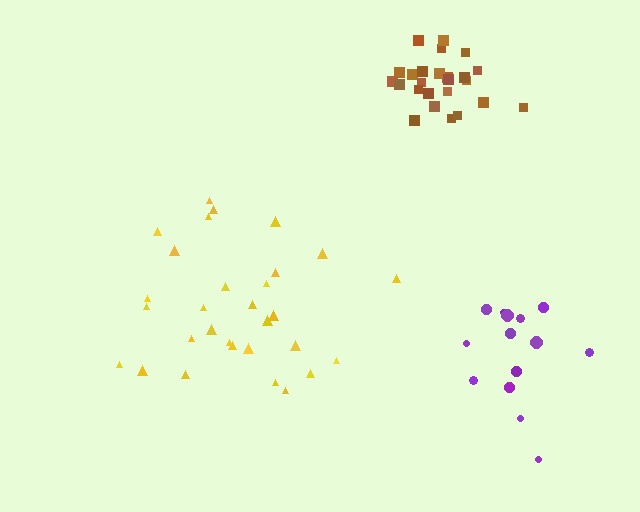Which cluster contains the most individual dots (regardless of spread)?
Yellow (30).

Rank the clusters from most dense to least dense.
brown, purple, yellow.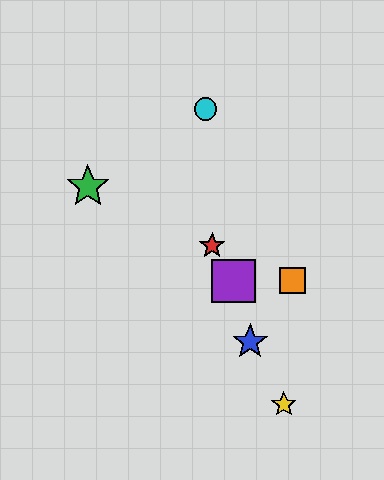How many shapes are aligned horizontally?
2 shapes (the purple square, the orange square) are aligned horizontally.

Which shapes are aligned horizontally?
The purple square, the orange square are aligned horizontally.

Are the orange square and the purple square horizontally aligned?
Yes, both are at y≈281.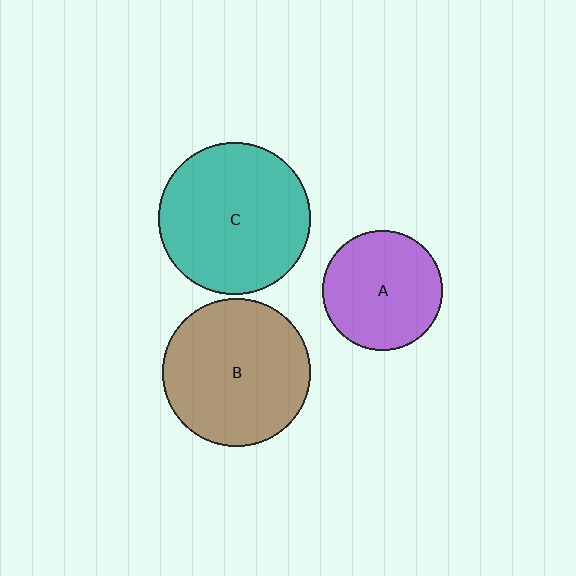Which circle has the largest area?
Circle C (teal).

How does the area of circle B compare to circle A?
Approximately 1.5 times.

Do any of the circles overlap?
No, none of the circles overlap.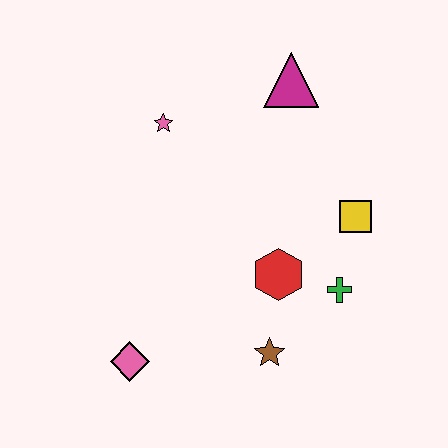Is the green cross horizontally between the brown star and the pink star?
No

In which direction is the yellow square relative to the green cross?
The yellow square is above the green cross.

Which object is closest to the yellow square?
The green cross is closest to the yellow square.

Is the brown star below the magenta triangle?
Yes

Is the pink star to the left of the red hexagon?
Yes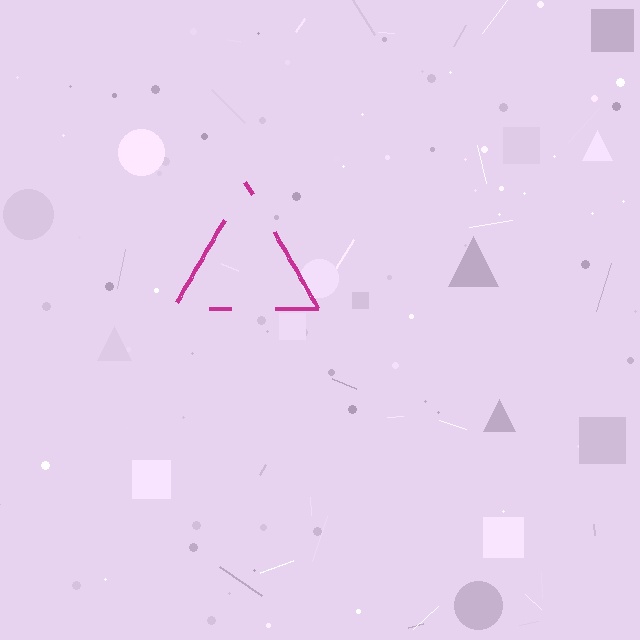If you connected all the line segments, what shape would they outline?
They would outline a triangle.